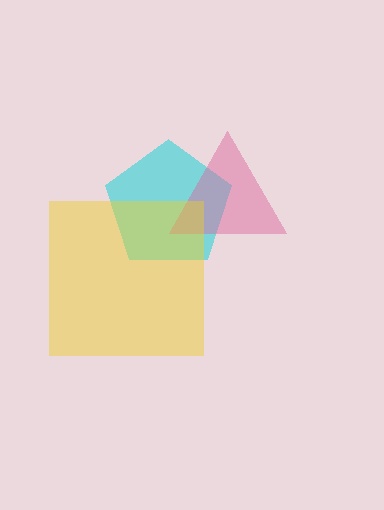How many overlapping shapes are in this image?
There are 3 overlapping shapes in the image.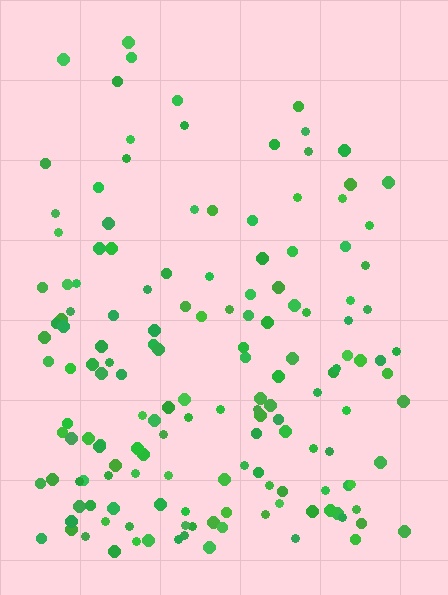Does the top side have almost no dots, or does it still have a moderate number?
Still a moderate number, just noticeably fewer than the bottom.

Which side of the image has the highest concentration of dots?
The bottom.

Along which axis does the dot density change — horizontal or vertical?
Vertical.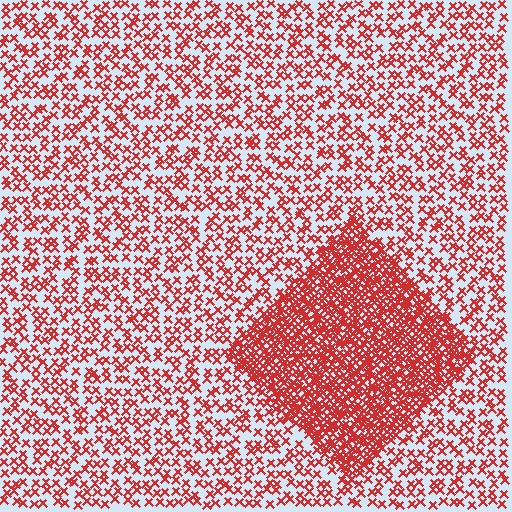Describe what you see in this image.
The image contains small red elements arranged at two different densities. A diamond-shaped region is visible where the elements are more densely packed than the surrounding area.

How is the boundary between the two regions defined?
The boundary is defined by a change in element density (approximately 2.6x ratio). All elements are the same color, size, and shape.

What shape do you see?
I see a diamond.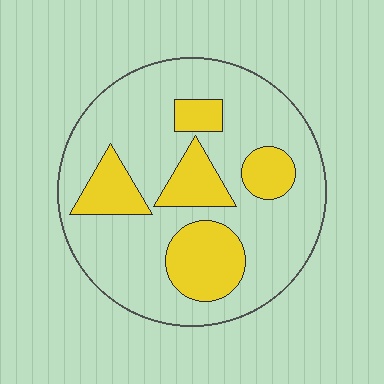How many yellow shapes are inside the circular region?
5.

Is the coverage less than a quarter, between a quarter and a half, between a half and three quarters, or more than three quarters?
Between a quarter and a half.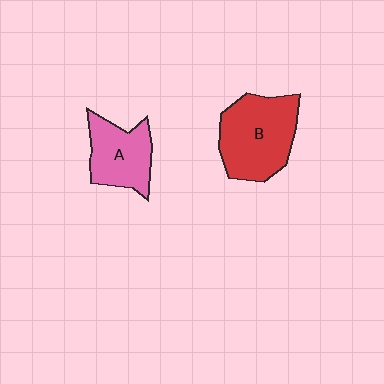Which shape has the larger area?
Shape B (red).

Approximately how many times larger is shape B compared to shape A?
Approximately 1.4 times.